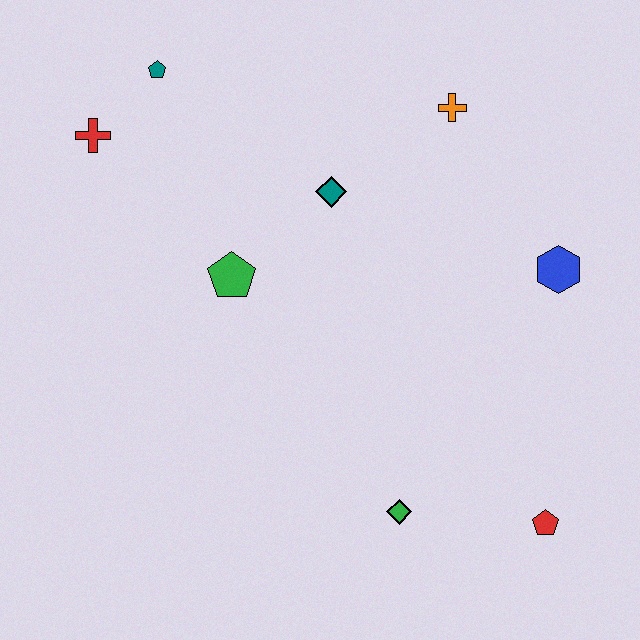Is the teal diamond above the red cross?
No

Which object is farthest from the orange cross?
The red pentagon is farthest from the orange cross.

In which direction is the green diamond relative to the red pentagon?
The green diamond is to the left of the red pentagon.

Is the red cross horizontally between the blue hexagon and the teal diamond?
No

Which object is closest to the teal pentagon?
The red cross is closest to the teal pentagon.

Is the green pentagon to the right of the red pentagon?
No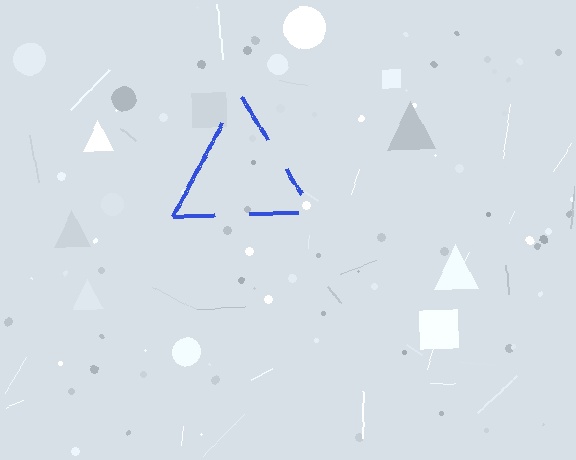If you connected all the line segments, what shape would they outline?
They would outline a triangle.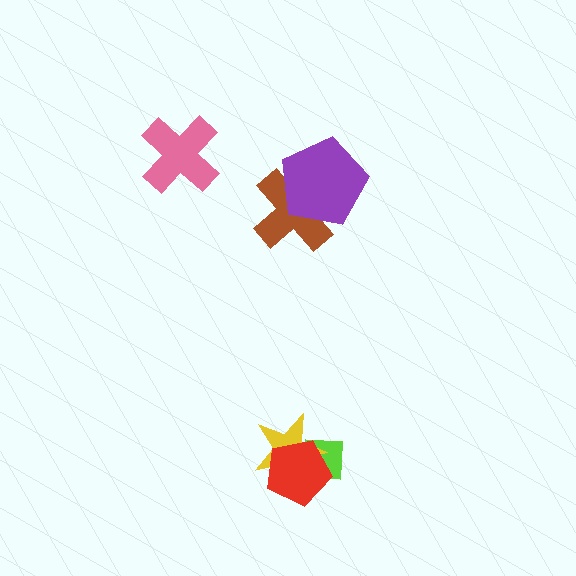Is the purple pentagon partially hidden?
No, no other shape covers it.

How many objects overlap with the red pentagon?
2 objects overlap with the red pentagon.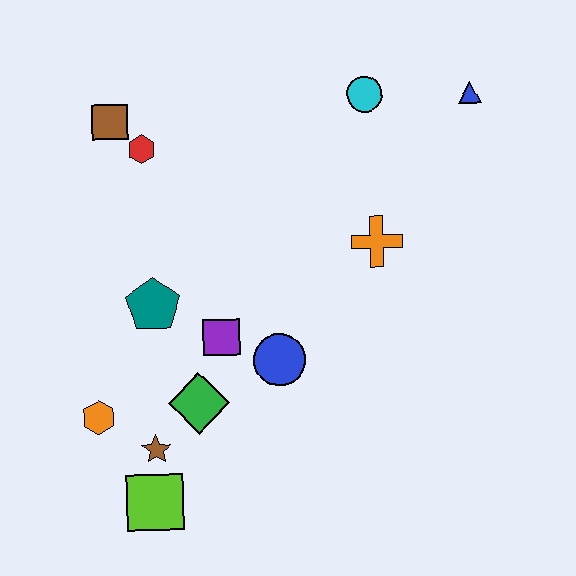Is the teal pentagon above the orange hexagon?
Yes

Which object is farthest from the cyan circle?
The lime square is farthest from the cyan circle.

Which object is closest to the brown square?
The red hexagon is closest to the brown square.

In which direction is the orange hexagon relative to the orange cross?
The orange hexagon is to the left of the orange cross.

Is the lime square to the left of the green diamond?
Yes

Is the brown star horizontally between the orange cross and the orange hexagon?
Yes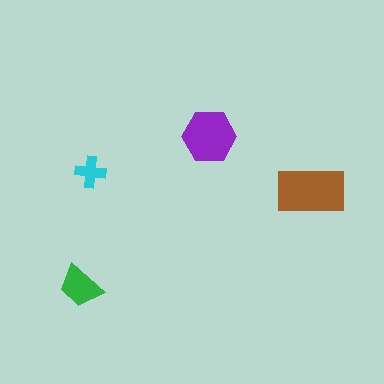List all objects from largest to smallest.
The brown rectangle, the purple hexagon, the green trapezoid, the cyan cross.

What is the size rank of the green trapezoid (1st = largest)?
3rd.